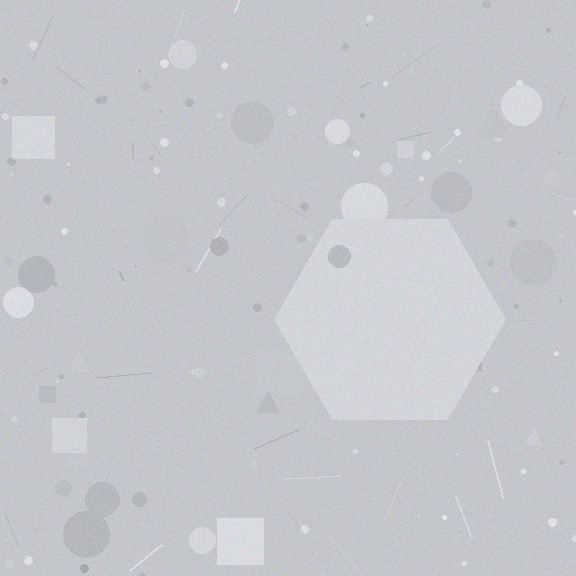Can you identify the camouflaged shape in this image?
The camouflaged shape is a hexagon.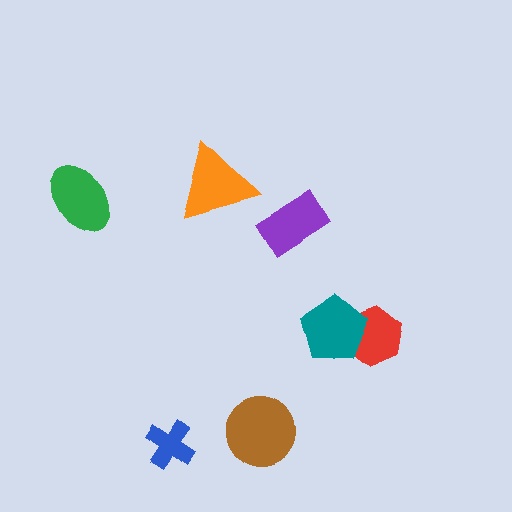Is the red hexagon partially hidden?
Yes, it is partially covered by another shape.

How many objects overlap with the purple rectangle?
0 objects overlap with the purple rectangle.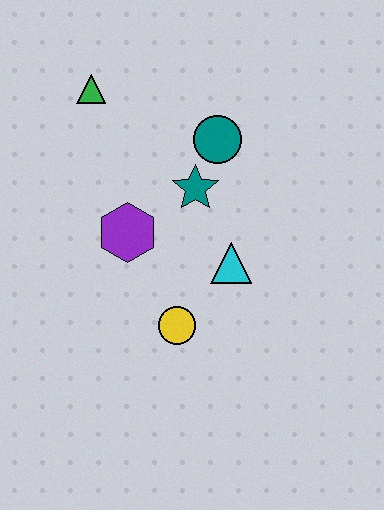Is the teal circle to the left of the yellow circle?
No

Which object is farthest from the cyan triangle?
The green triangle is farthest from the cyan triangle.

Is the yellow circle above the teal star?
No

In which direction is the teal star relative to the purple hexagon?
The teal star is to the right of the purple hexagon.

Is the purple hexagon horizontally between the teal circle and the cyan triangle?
No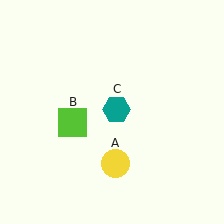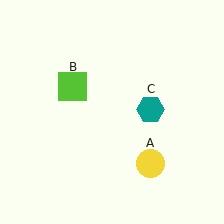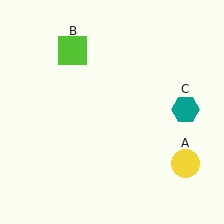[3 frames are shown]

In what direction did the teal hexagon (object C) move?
The teal hexagon (object C) moved right.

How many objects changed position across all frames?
3 objects changed position: yellow circle (object A), lime square (object B), teal hexagon (object C).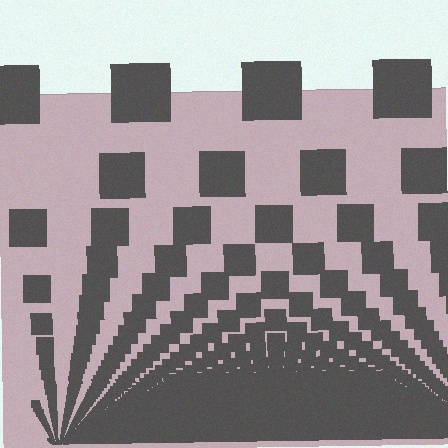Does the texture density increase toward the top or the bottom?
Density increases toward the bottom.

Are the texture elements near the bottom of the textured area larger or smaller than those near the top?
Smaller. The gradient is inverted — elements near the bottom are smaller and denser.